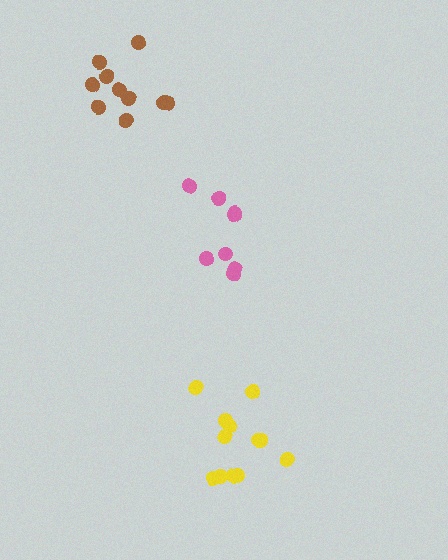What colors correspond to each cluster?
The clusters are colored: pink, yellow, brown.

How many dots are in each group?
Group 1: 8 dots, Group 2: 12 dots, Group 3: 10 dots (30 total).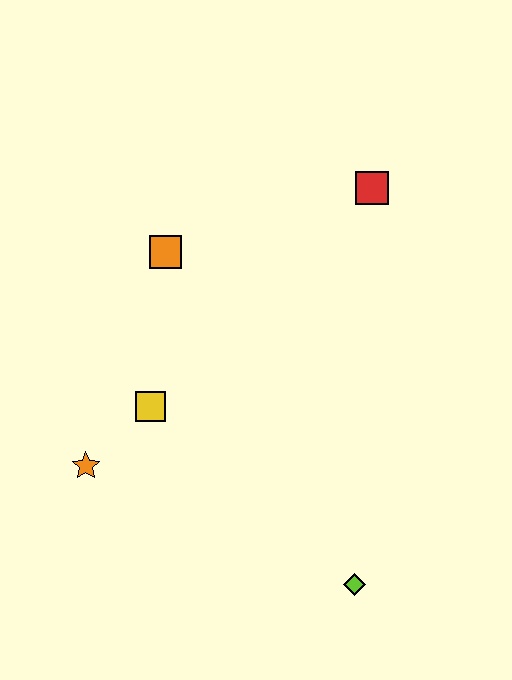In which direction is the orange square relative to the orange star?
The orange square is above the orange star.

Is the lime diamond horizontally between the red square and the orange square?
Yes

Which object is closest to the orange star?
The yellow square is closest to the orange star.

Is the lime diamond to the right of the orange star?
Yes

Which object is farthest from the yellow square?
The red square is farthest from the yellow square.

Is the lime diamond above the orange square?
No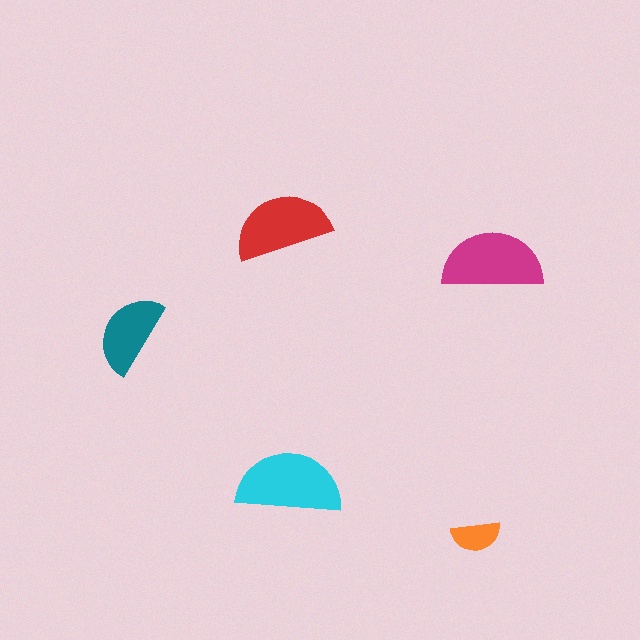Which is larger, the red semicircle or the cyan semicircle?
The cyan one.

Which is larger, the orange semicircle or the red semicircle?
The red one.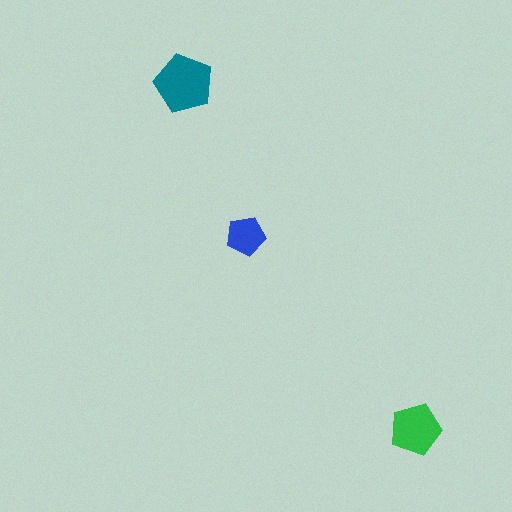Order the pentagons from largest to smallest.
the teal one, the green one, the blue one.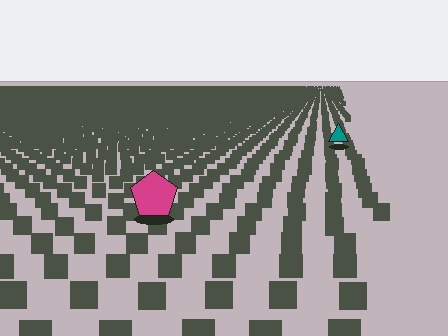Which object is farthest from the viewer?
The teal triangle is farthest from the viewer. It appears smaller and the ground texture around it is denser.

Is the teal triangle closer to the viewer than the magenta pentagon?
No. The magenta pentagon is closer — you can tell from the texture gradient: the ground texture is coarser near it.